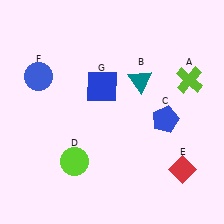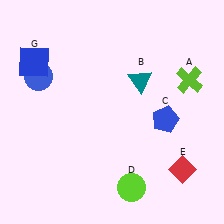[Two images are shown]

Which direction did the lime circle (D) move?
The lime circle (D) moved right.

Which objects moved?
The objects that moved are: the lime circle (D), the blue square (G).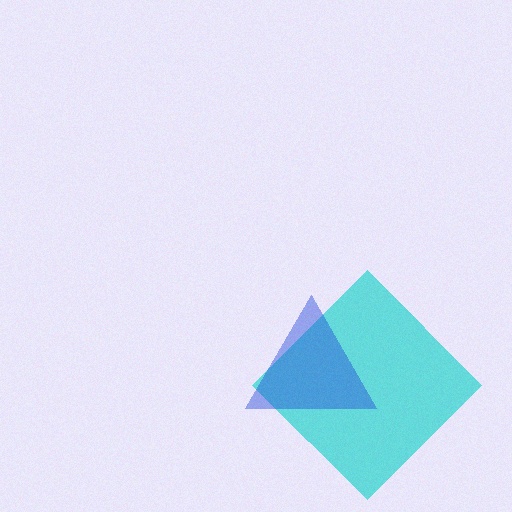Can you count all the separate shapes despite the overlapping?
Yes, there are 2 separate shapes.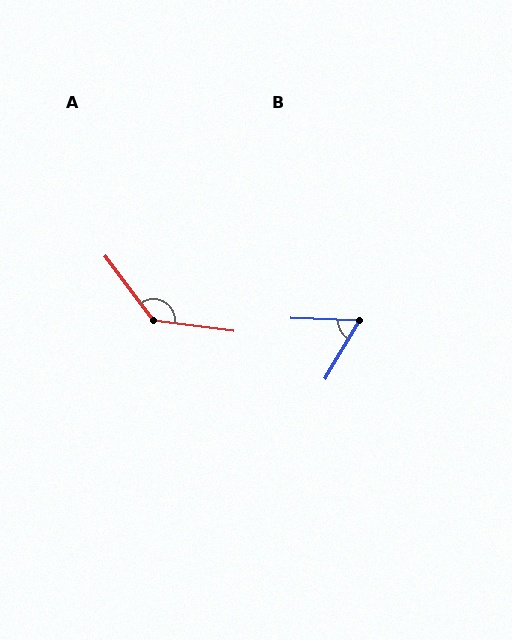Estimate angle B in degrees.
Approximately 61 degrees.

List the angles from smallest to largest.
B (61°), A (134°).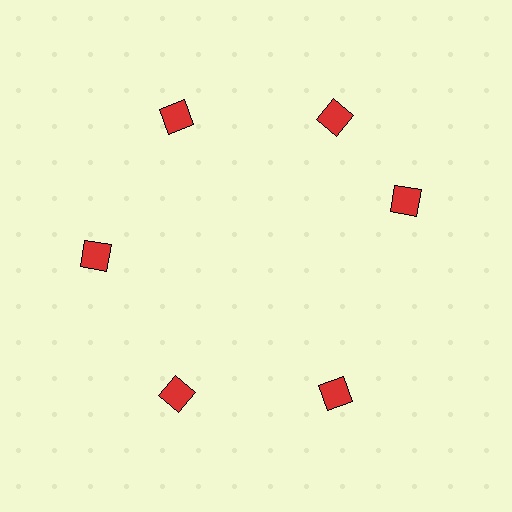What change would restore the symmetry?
The symmetry would be restored by rotating it back into even spacing with its neighbors so that all 6 squares sit at equal angles and equal distance from the center.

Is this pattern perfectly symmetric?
No. The 6 red squares are arranged in a ring, but one element near the 3 o'clock position is rotated out of alignment along the ring, breaking the 6-fold rotational symmetry.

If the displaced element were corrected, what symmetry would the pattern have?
It would have 6-fold rotational symmetry — the pattern would map onto itself every 60 degrees.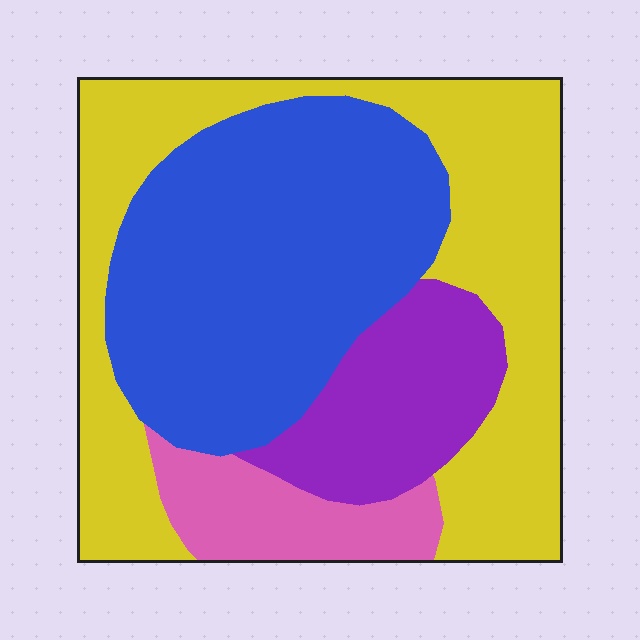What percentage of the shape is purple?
Purple takes up about one eighth (1/8) of the shape.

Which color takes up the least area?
Pink, at roughly 10%.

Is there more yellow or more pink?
Yellow.